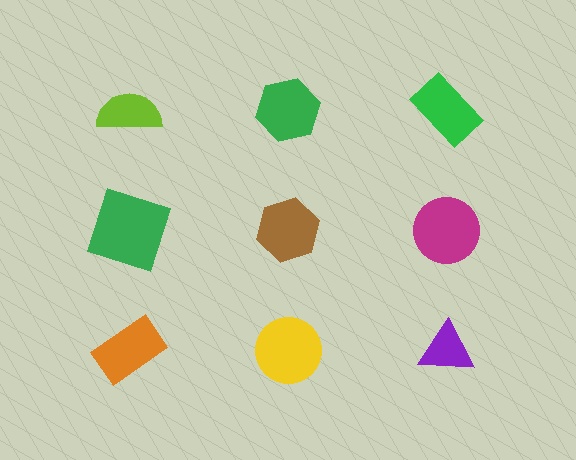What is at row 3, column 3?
A purple triangle.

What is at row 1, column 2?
A green hexagon.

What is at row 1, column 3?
A green rectangle.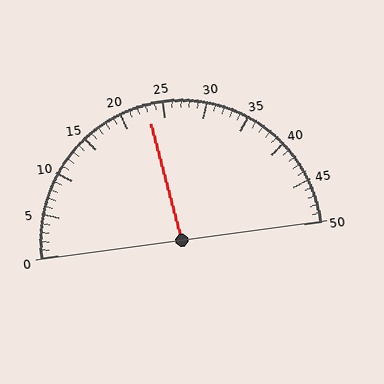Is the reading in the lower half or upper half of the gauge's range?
The reading is in the lower half of the range (0 to 50).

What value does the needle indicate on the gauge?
The needle indicates approximately 23.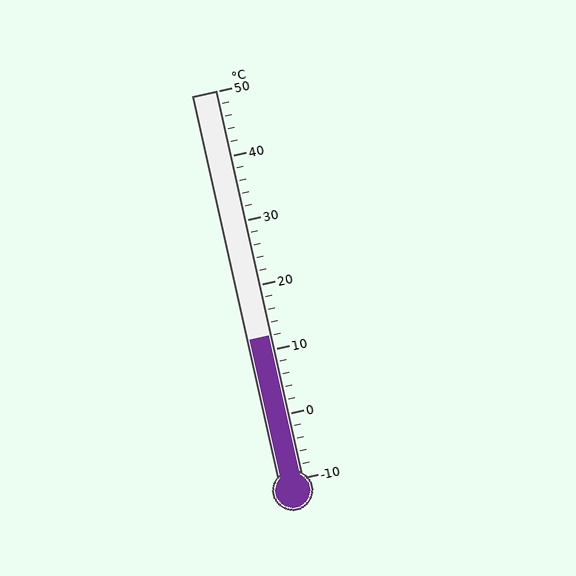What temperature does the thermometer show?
The thermometer shows approximately 12°C.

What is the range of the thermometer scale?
The thermometer scale ranges from -10°C to 50°C.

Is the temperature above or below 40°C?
The temperature is below 40°C.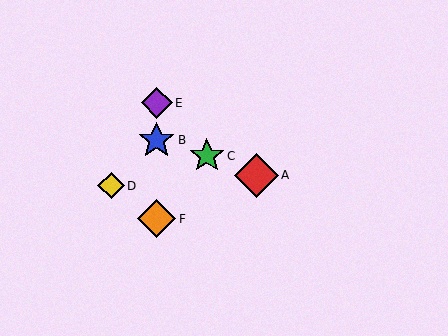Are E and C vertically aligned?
No, E is at x≈157 and C is at x≈207.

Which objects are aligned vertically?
Objects B, E, F are aligned vertically.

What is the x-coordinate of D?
Object D is at x≈111.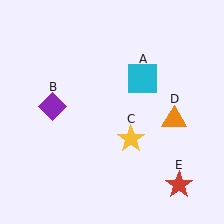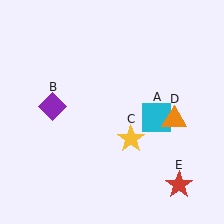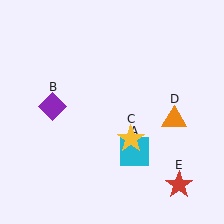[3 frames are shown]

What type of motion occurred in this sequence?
The cyan square (object A) rotated clockwise around the center of the scene.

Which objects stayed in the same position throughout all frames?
Purple diamond (object B) and yellow star (object C) and orange triangle (object D) and red star (object E) remained stationary.